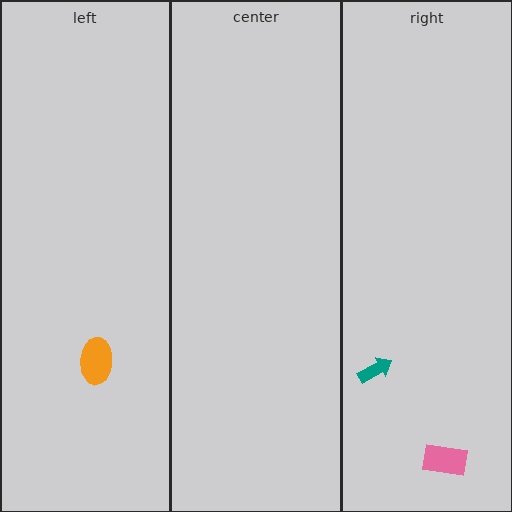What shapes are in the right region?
The teal arrow, the pink rectangle.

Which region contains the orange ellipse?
The left region.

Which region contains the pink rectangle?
The right region.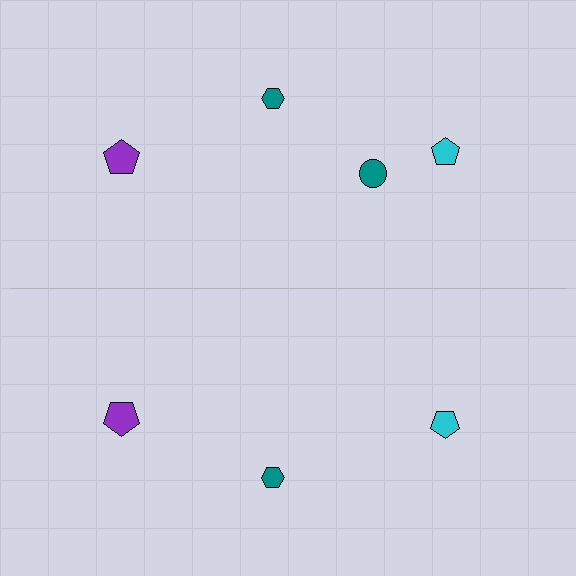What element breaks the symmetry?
A teal circle is missing from the bottom side.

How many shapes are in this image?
There are 7 shapes in this image.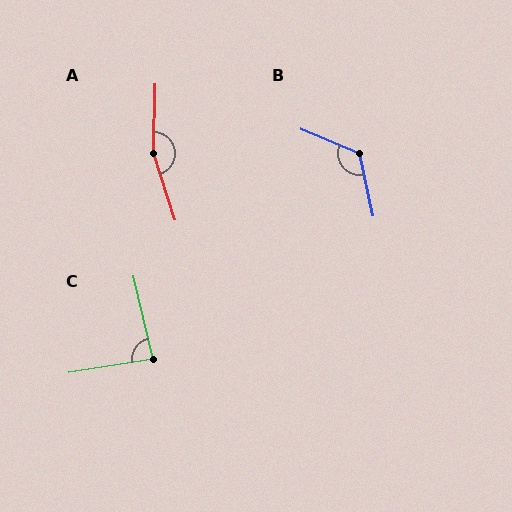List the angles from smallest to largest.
C (86°), B (125°), A (161°).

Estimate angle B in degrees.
Approximately 125 degrees.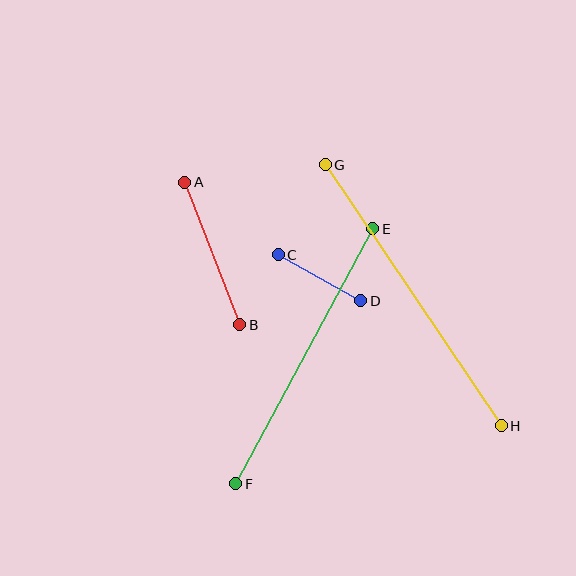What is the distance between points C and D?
The distance is approximately 94 pixels.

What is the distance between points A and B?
The distance is approximately 153 pixels.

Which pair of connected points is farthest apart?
Points G and H are farthest apart.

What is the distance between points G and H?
The distance is approximately 315 pixels.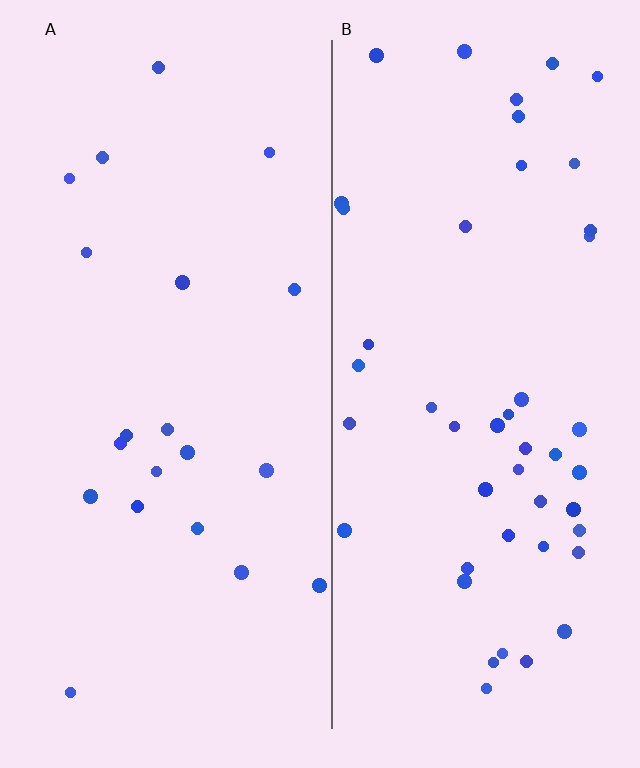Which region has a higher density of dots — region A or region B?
B (the right).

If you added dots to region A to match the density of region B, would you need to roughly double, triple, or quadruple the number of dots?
Approximately double.